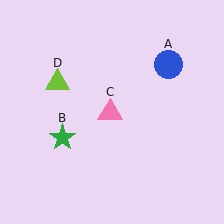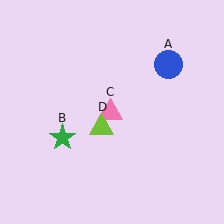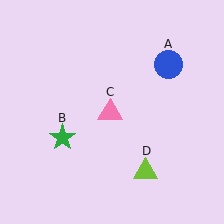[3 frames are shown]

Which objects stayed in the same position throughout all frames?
Blue circle (object A) and green star (object B) and pink triangle (object C) remained stationary.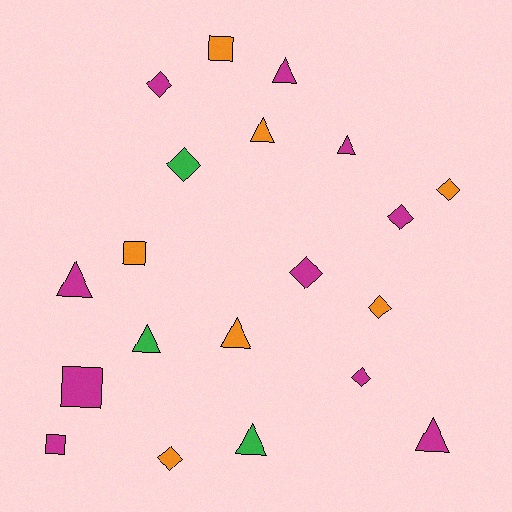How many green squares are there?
There are no green squares.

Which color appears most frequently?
Magenta, with 10 objects.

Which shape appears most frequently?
Diamond, with 8 objects.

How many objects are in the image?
There are 20 objects.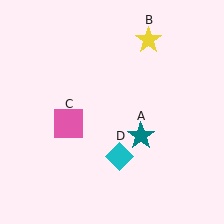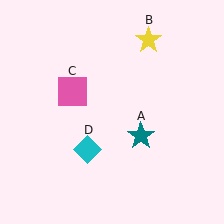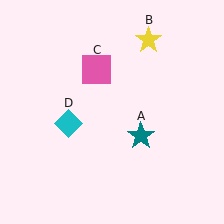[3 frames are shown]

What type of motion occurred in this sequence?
The pink square (object C), cyan diamond (object D) rotated clockwise around the center of the scene.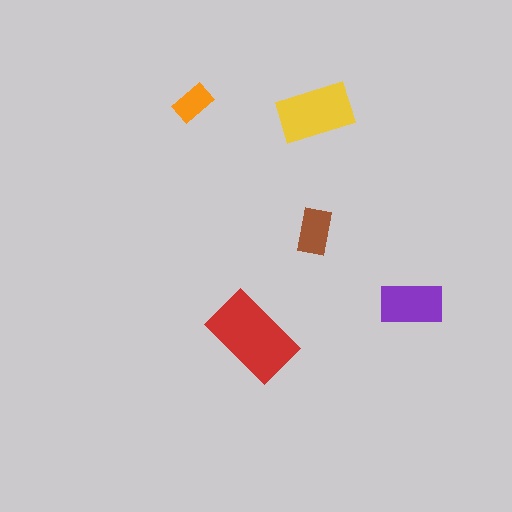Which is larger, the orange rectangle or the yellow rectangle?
The yellow one.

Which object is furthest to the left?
The orange rectangle is leftmost.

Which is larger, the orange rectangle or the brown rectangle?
The brown one.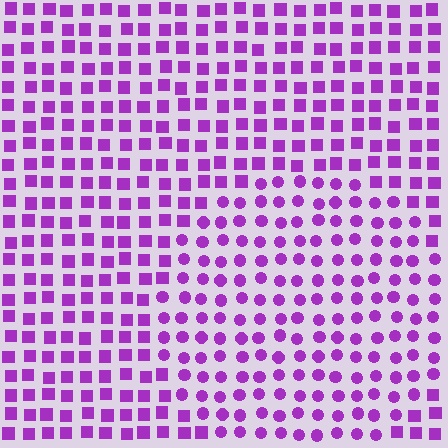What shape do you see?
I see a circle.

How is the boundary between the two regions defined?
The boundary is defined by a change in element shape: circles inside vs. squares outside. All elements share the same color and spacing.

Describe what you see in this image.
The image is filled with small purple elements arranged in a uniform grid. A circle-shaped region contains circles, while the surrounding area contains squares. The boundary is defined purely by the change in element shape.